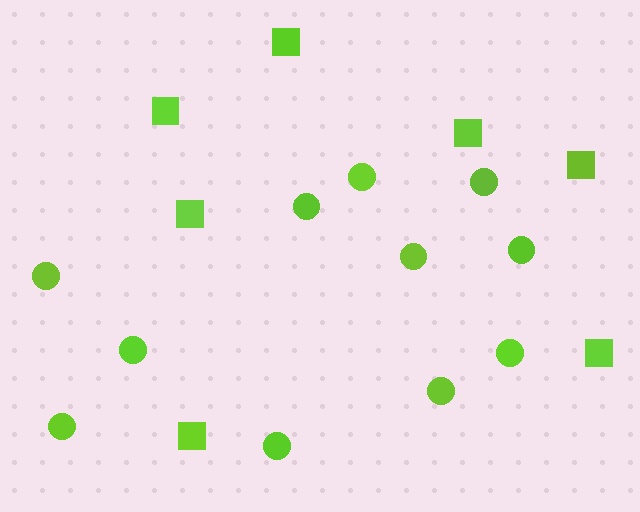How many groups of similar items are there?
There are 2 groups: one group of squares (7) and one group of circles (11).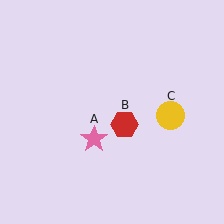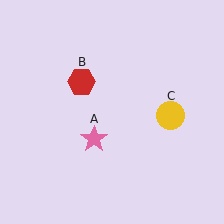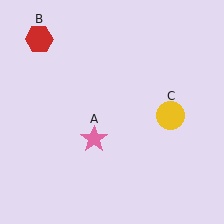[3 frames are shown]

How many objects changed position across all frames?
1 object changed position: red hexagon (object B).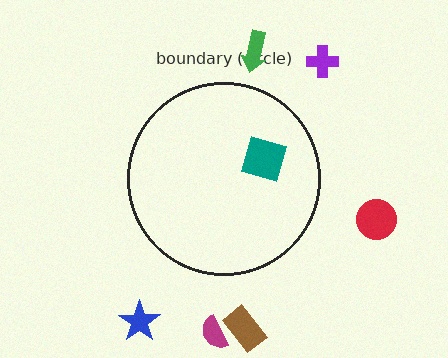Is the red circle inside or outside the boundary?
Outside.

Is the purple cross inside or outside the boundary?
Outside.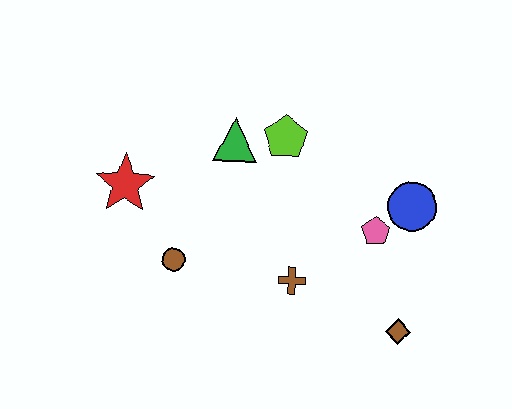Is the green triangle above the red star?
Yes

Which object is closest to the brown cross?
The pink pentagon is closest to the brown cross.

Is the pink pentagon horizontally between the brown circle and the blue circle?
Yes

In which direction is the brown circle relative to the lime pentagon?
The brown circle is below the lime pentagon.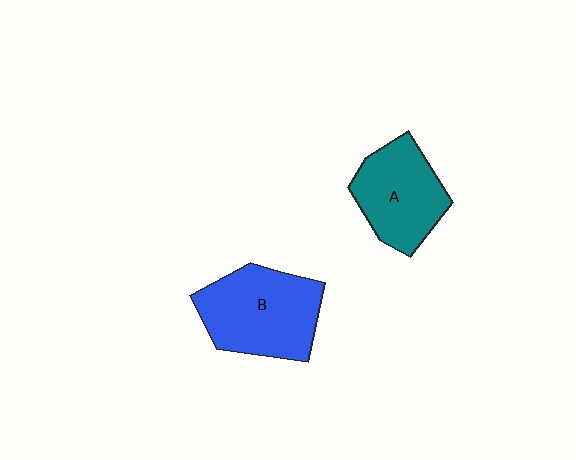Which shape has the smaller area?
Shape A (teal).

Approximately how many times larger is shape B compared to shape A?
Approximately 1.2 times.